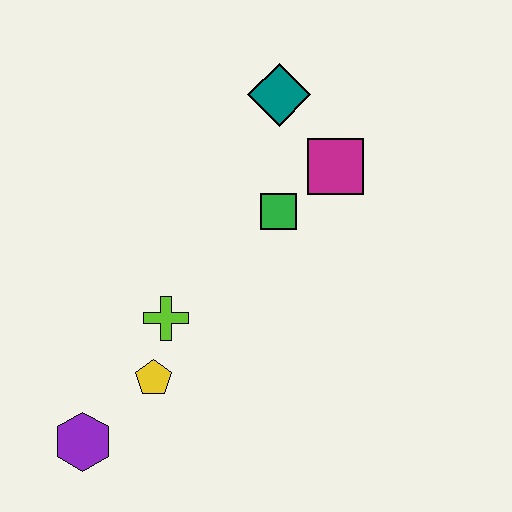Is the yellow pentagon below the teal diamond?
Yes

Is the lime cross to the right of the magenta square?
No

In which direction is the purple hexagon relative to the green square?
The purple hexagon is below the green square.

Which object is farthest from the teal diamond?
The purple hexagon is farthest from the teal diamond.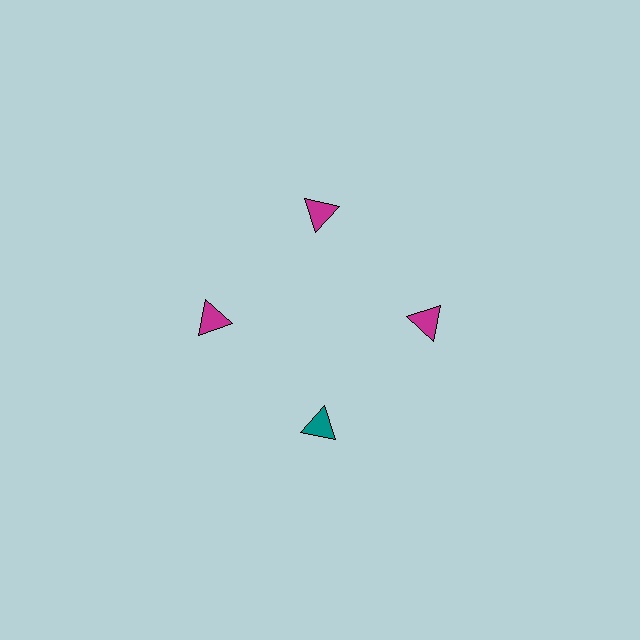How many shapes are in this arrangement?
There are 4 shapes arranged in a ring pattern.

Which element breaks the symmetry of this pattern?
The teal triangle at roughly the 6 o'clock position breaks the symmetry. All other shapes are magenta triangles.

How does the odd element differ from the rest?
It has a different color: teal instead of magenta.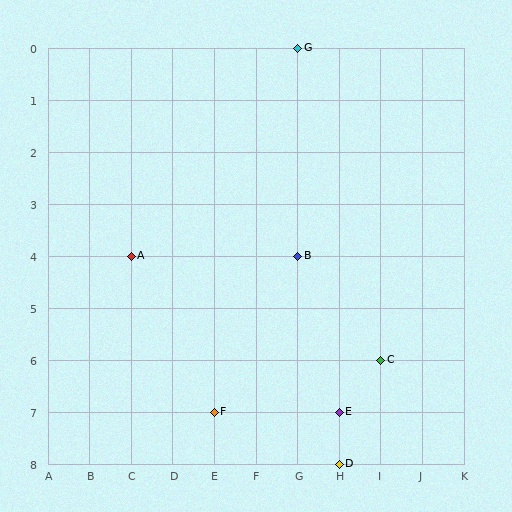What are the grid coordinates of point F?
Point F is at grid coordinates (E, 7).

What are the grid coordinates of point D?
Point D is at grid coordinates (H, 8).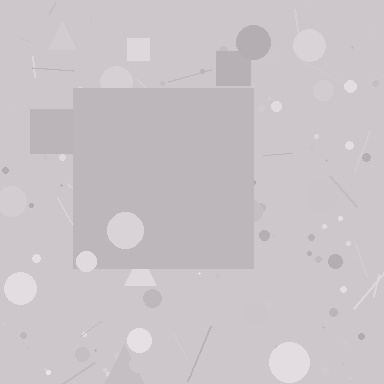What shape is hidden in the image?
A square is hidden in the image.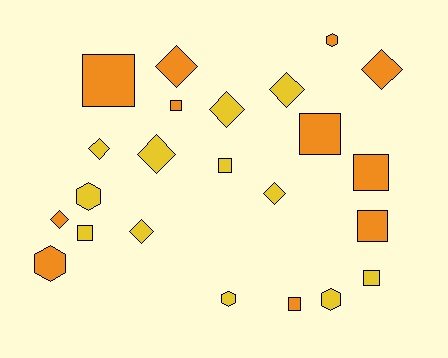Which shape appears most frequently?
Square, with 9 objects.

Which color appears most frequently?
Yellow, with 12 objects.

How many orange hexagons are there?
There are 2 orange hexagons.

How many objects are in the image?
There are 23 objects.